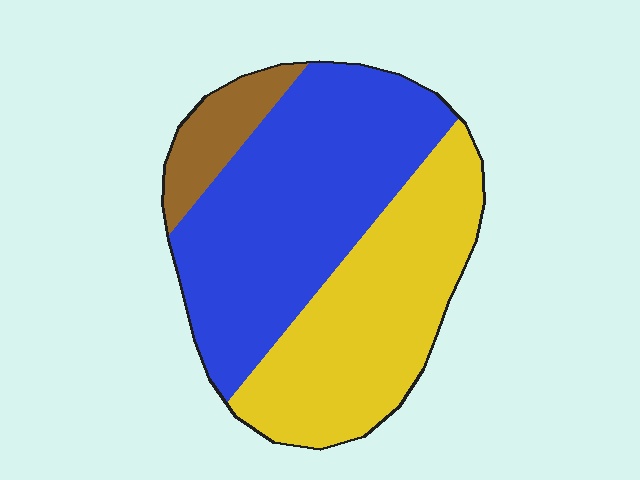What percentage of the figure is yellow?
Yellow covers roughly 40% of the figure.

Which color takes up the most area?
Blue, at roughly 50%.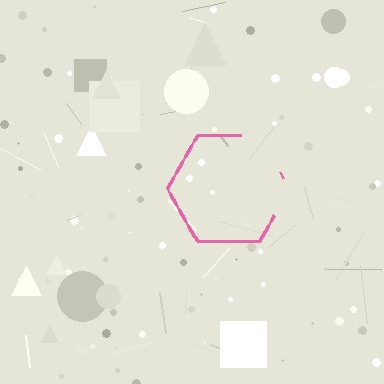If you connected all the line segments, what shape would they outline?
They would outline a hexagon.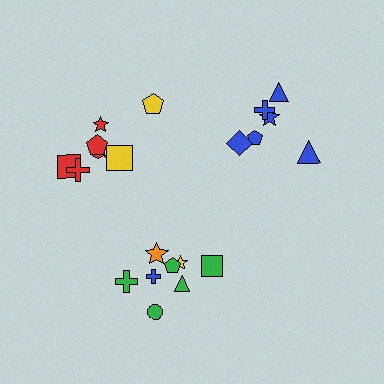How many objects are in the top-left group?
There are 8 objects.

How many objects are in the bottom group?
There are 8 objects.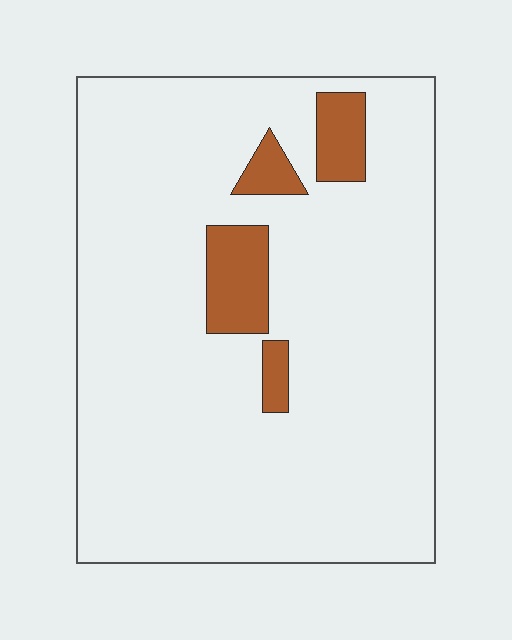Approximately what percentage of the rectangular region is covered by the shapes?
Approximately 10%.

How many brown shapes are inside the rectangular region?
4.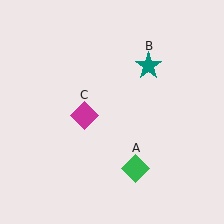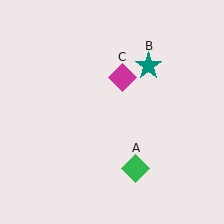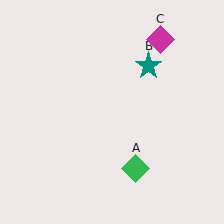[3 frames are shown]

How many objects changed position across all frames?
1 object changed position: magenta diamond (object C).